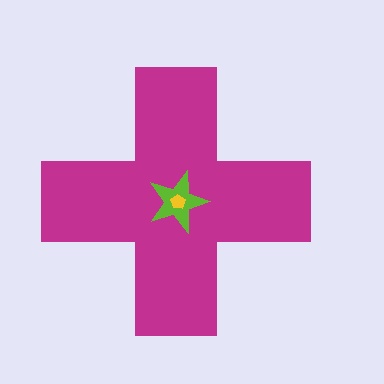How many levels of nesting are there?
3.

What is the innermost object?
The yellow pentagon.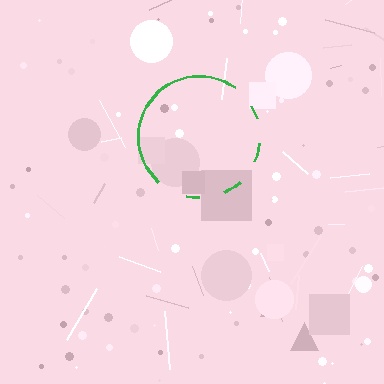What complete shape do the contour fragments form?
The contour fragments form a circle.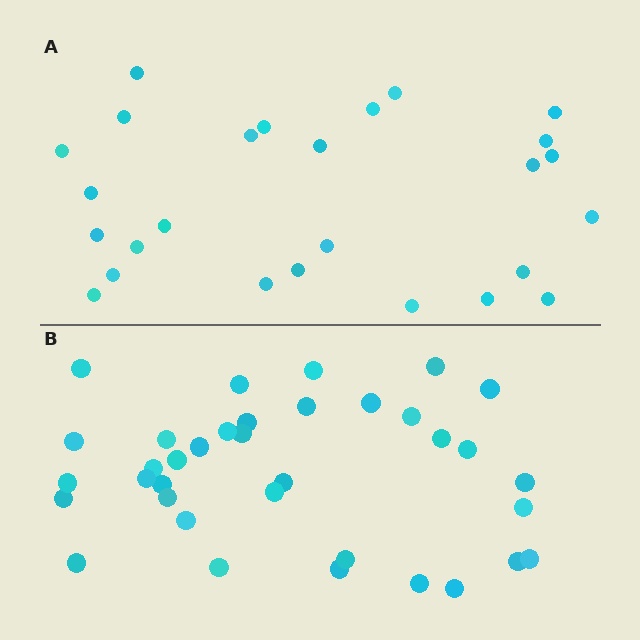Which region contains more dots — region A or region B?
Region B (the bottom region) has more dots.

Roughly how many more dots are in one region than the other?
Region B has roughly 10 or so more dots than region A.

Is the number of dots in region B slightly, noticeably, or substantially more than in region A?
Region B has noticeably more, but not dramatically so. The ratio is roughly 1.4 to 1.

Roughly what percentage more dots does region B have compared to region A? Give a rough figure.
About 40% more.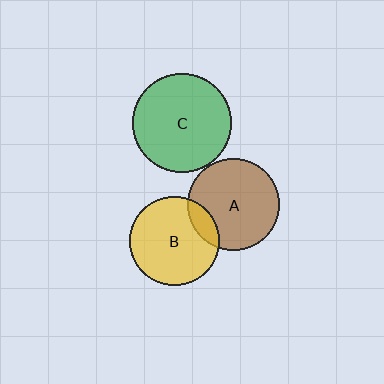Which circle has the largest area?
Circle C (green).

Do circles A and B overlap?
Yes.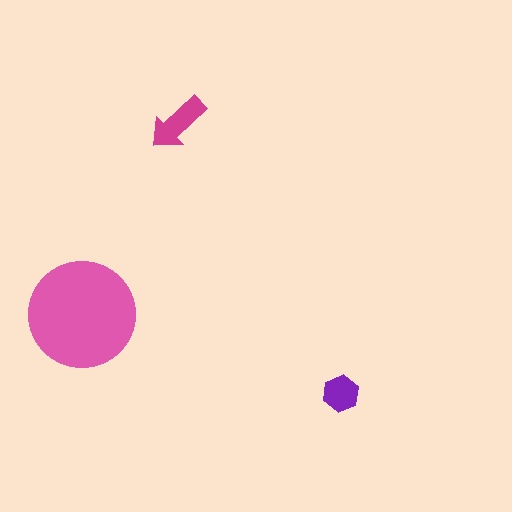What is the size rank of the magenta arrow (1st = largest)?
2nd.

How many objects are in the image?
There are 3 objects in the image.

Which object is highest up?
The magenta arrow is topmost.